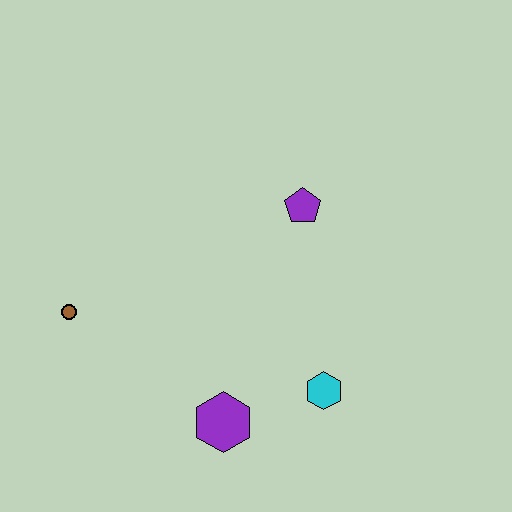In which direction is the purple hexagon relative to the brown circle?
The purple hexagon is to the right of the brown circle.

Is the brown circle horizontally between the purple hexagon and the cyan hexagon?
No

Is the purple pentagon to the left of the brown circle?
No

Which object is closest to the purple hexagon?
The cyan hexagon is closest to the purple hexagon.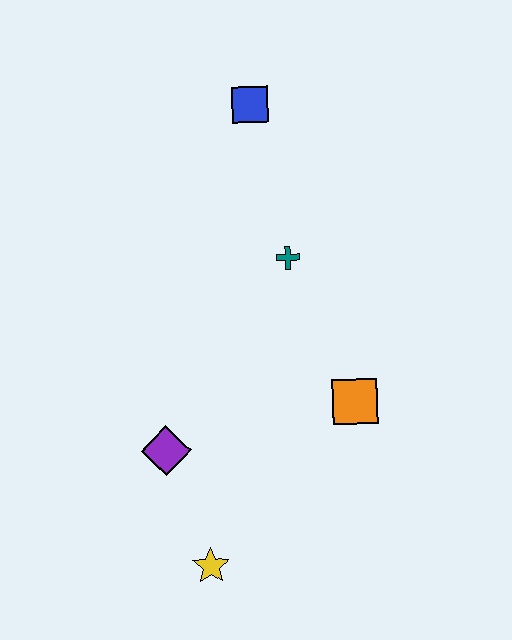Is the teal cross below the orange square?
No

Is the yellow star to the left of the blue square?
Yes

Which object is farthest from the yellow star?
The blue square is farthest from the yellow star.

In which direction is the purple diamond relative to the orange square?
The purple diamond is to the left of the orange square.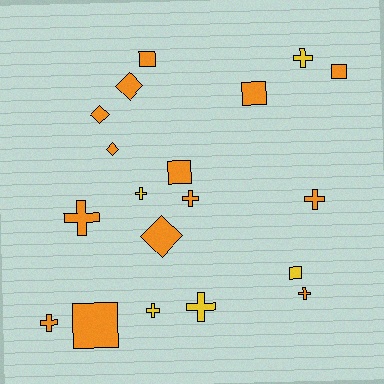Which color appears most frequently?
Orange, with 14 objects.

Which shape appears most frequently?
Cross, with 9 objects.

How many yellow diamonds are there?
There are no yellow diamonds.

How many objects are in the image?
There are 19 objects.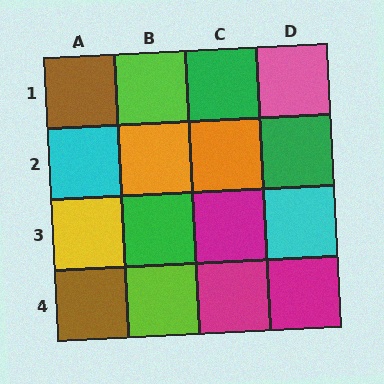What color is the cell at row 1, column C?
Green.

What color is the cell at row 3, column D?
Cyan.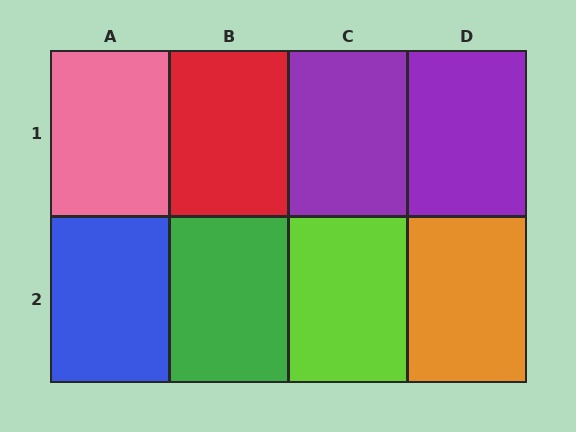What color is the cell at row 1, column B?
Red.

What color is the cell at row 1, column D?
Purple.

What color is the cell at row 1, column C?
Purple.